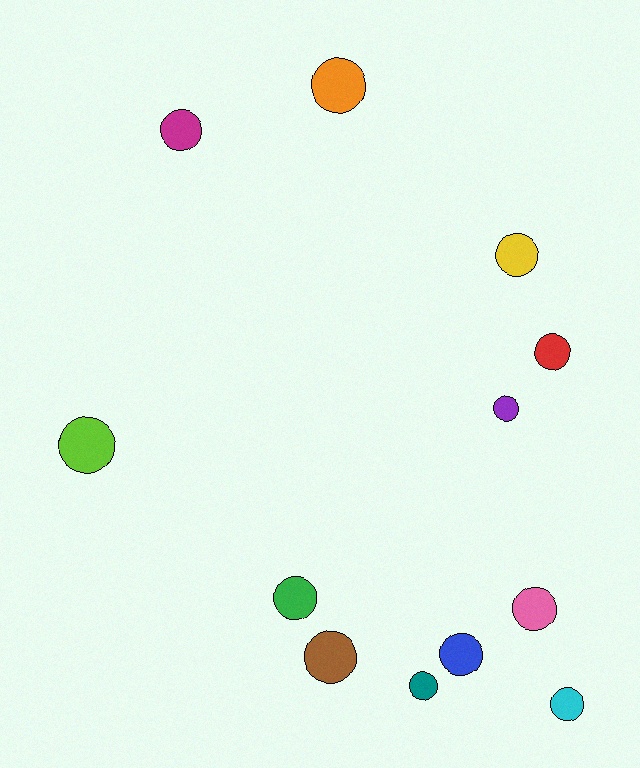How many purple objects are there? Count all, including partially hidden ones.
There is 1 purple object.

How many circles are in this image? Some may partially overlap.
There are 12 circles.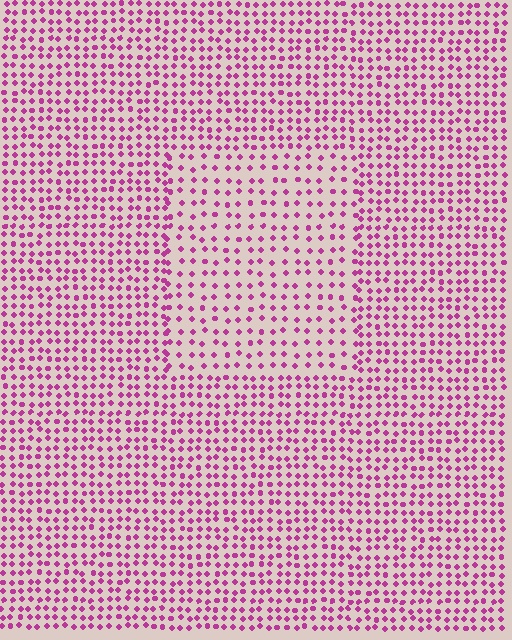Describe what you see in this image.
The image contains small magenta elements arranged at two different densities. A rectangle-shaped region is visible where the elements are less densely packed than the surrounding area.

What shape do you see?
I see a rectangle.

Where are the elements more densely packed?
The elements are more densely packed outside the rectangle boundary.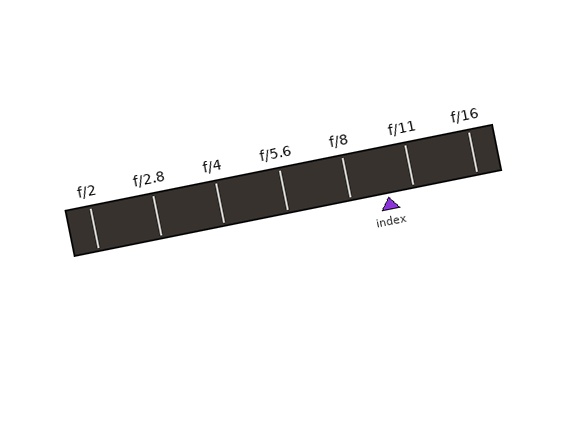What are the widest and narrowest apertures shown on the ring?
The widest aperture shown is f/2 and the narrowest is f/16.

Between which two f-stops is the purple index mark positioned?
The index mark is between f/8 and f/11.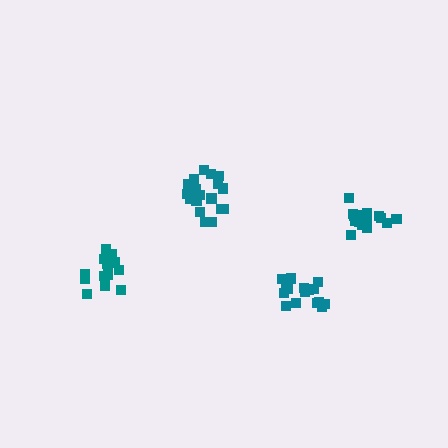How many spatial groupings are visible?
There are 4 spatial groupings.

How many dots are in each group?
Group 1: 14 dots, Group 2: 16 dots, Group 3: 19 dots, Group 4: 16 dots (65 total).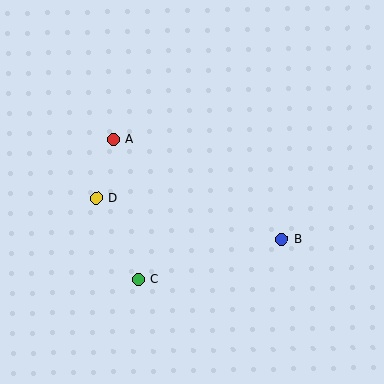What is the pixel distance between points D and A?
The distance between D and A is 61 pixels.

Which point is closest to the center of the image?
Point A at (113, 139) is closest to the center.